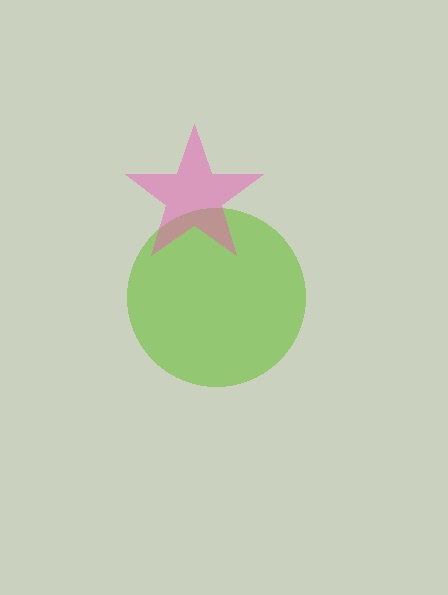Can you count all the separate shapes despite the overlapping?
Yes, there are 2 separate shapes.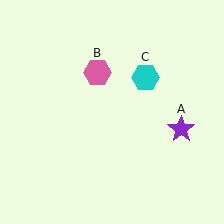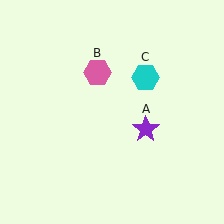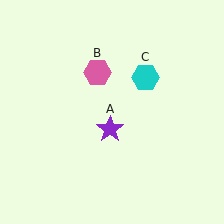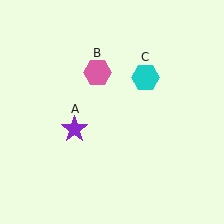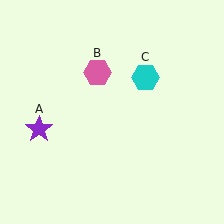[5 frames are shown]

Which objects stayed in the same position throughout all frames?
Pink hexagon (object B) and cyan hexagon (object C) remained stationary.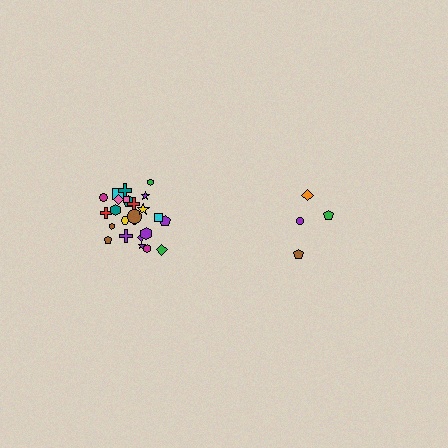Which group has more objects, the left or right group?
The left group.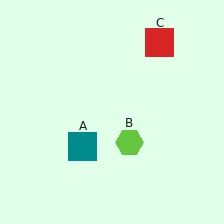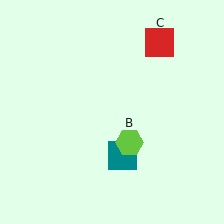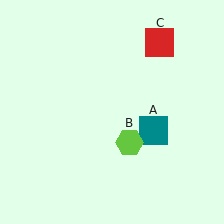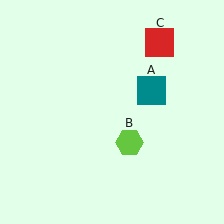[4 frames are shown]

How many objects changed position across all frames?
1 object changed position: teal square (object A).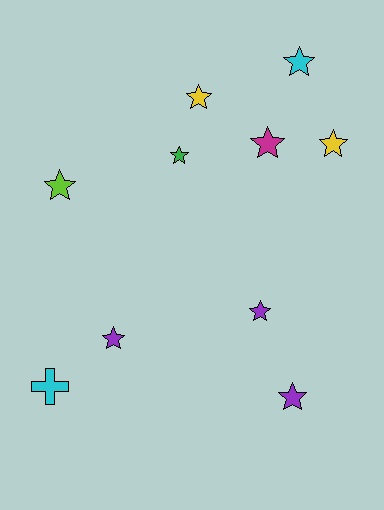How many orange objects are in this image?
There are no orange objects.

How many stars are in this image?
There are 9 stars.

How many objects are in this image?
There are 10 objects.